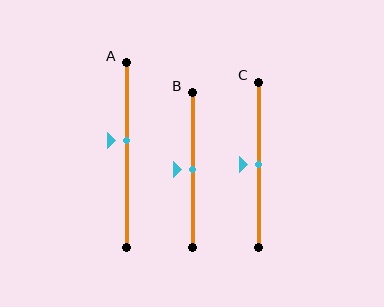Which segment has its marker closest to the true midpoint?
Segment B has its marker closest to the true midpoint.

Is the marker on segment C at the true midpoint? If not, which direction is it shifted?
Yes, the marker on segment C is at the true midpoint.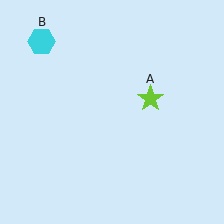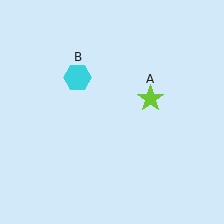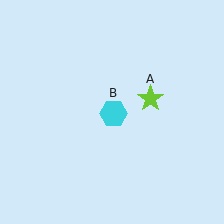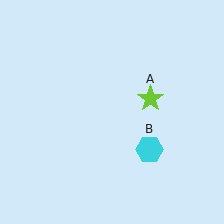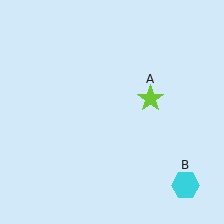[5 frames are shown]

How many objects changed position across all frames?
1 object changed position: cyan hexagon (object B).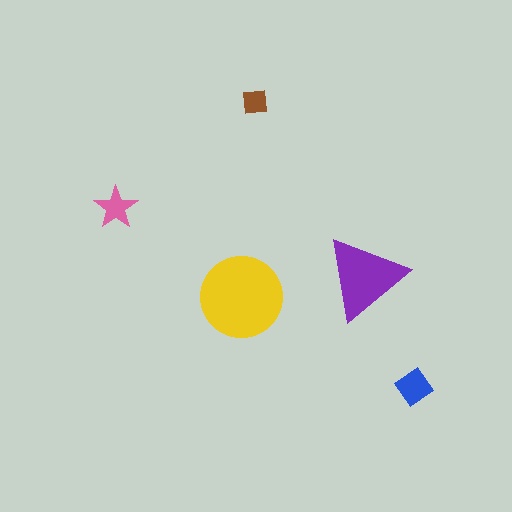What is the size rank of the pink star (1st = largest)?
4th.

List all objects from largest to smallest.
The yellow circle, the purple triangle, the blue diamond, the pink star, the brown square.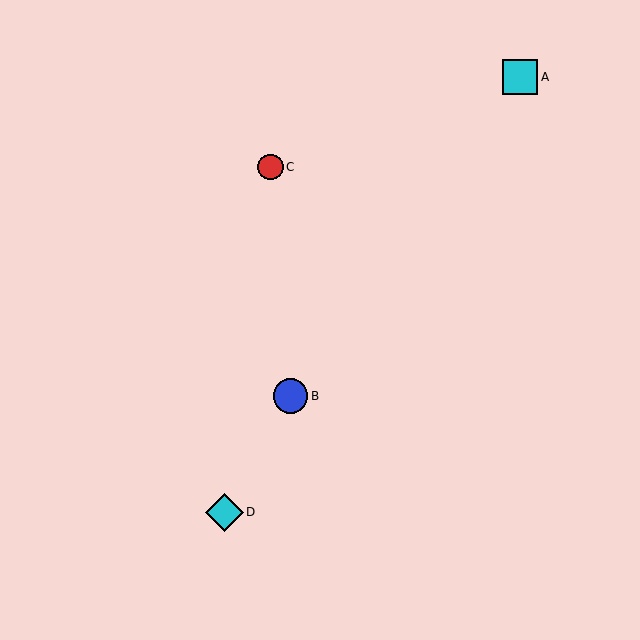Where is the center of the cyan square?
The center of the cyan square is at (520, 77).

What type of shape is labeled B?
Shape B is a blue circle.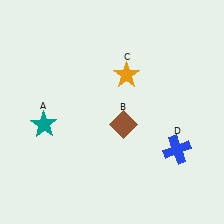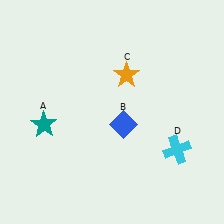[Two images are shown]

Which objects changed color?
B changed from brown to blue. D changed from blue to cyan.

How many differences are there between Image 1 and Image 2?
There are 2 differences between the two images.